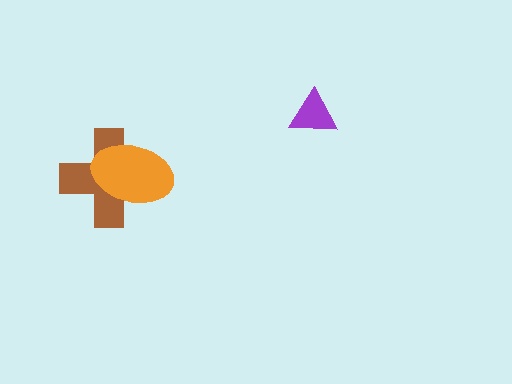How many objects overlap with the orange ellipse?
1 object overlaps with the orange ellipse.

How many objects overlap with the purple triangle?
0 objects overlap with the purple triangle.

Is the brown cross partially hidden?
Yes, it is partially covered by another shape.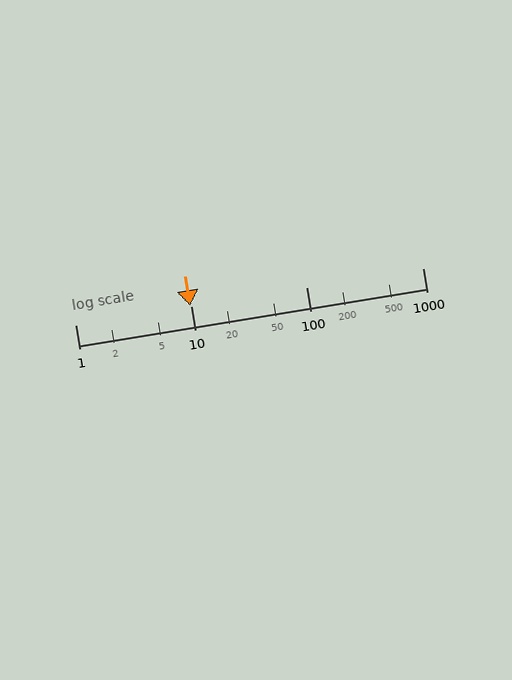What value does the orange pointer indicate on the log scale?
The pointer indicates approximately 9.9.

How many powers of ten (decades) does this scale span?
The scale spans 3 decades, from 1 to 1000.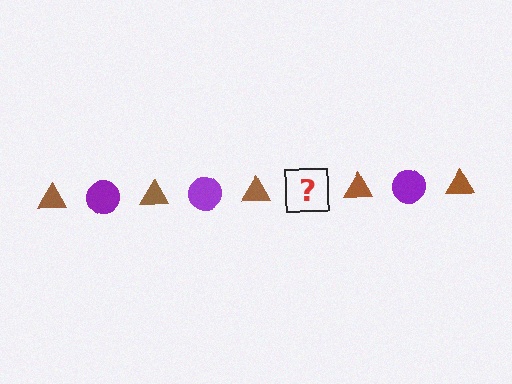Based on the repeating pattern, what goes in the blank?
The blank should be a purple circle.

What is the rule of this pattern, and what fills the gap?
The rule is that the pattern alternates between brown triangle and purple circle. The gap should be filled with a purple circle.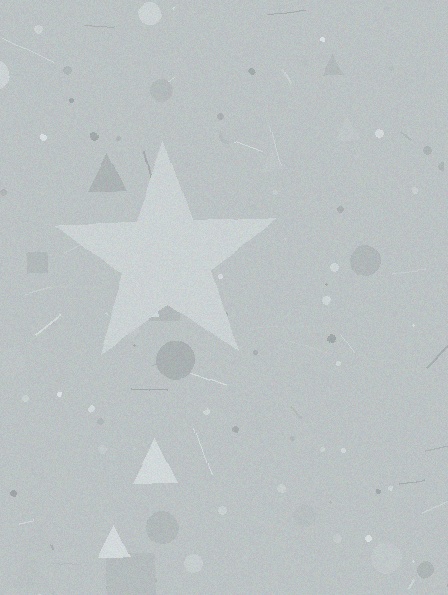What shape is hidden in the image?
A star is hidden in the image.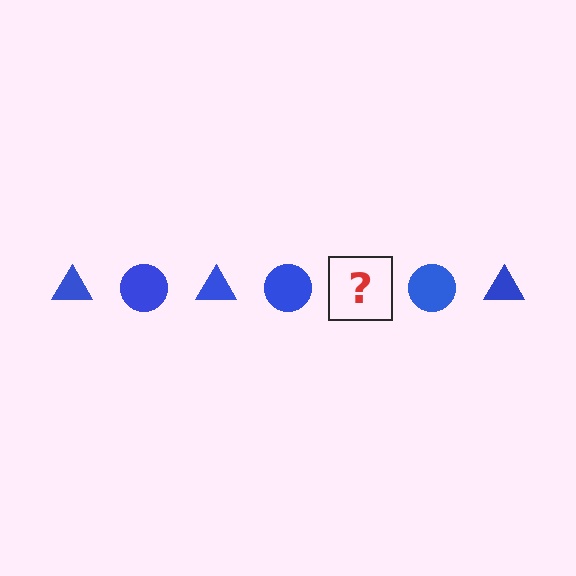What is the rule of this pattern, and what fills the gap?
The rule is that the pattern cycles through triangle, circle shapes in blue. The gap should be filled with a blue triangle.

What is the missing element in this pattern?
The missing element is a blue triangle.